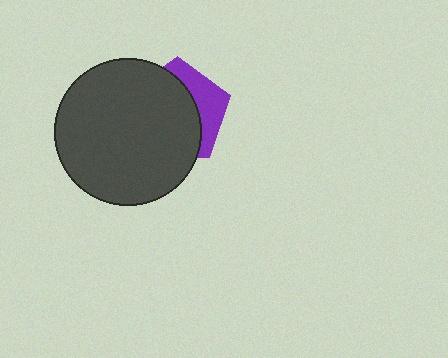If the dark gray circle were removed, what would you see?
You would see the complete purple pentagon.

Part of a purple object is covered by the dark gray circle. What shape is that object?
It is a pentagon.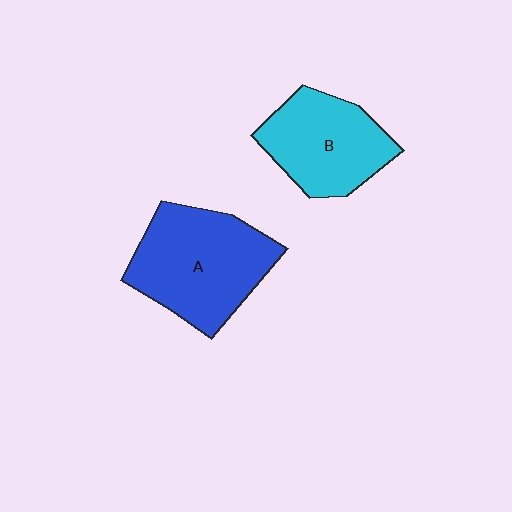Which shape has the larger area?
Shape A (blue).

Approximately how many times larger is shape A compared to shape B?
Approximately 1.3 times.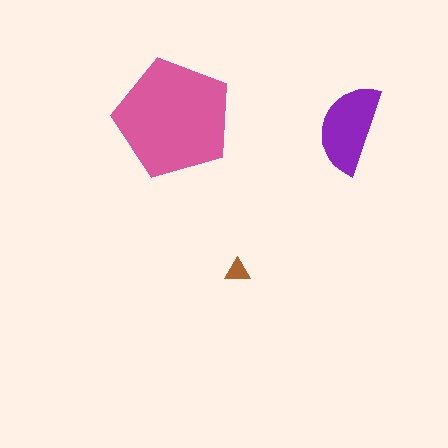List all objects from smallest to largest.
The brown triangle, the purple semicircle, the pink pentagon.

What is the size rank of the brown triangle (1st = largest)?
3rd.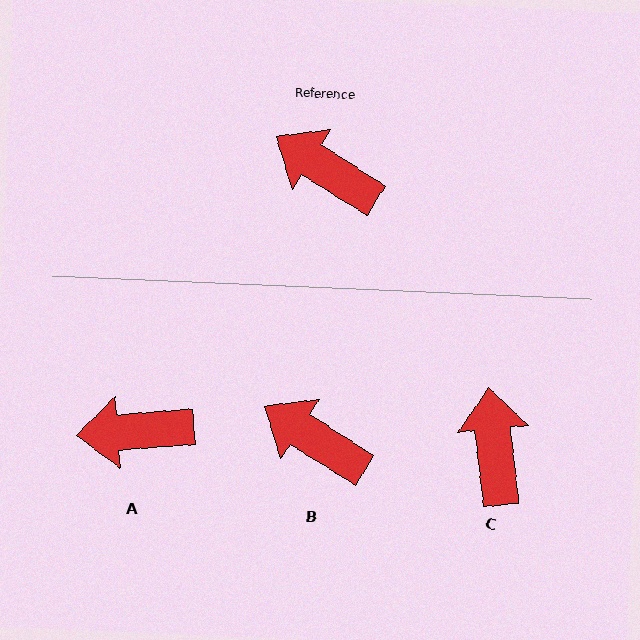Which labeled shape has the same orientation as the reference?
B.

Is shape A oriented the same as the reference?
No, it is off by about 37 degrees.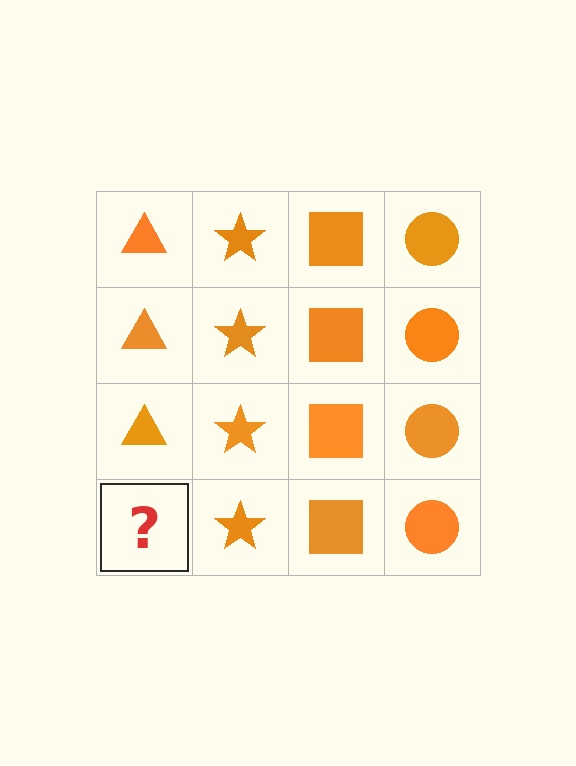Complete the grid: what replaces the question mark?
The question mark should be replaced with an orange triangle.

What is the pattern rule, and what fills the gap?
The rule is that each column has a consistent shape. The gap should be filled with an orange triangle.